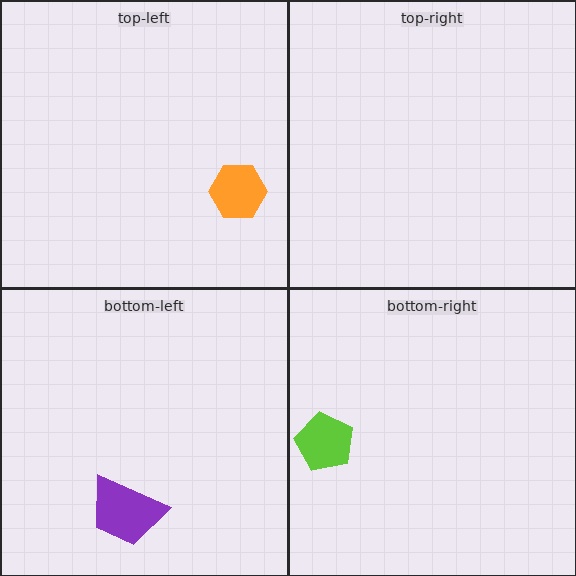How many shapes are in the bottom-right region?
1.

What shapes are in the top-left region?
The orange hexagon.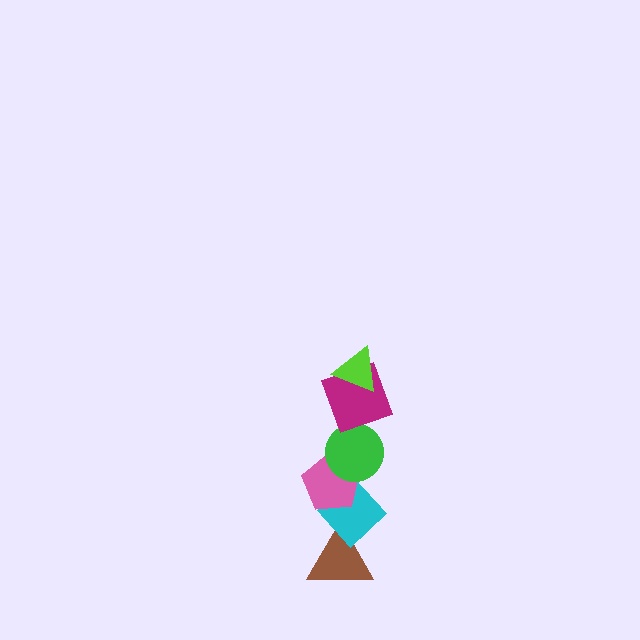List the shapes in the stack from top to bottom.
From top to bottom: the lime triangle, the magenta square, the green circle, the pink pentagon, the cyan diamond, the brown triangle.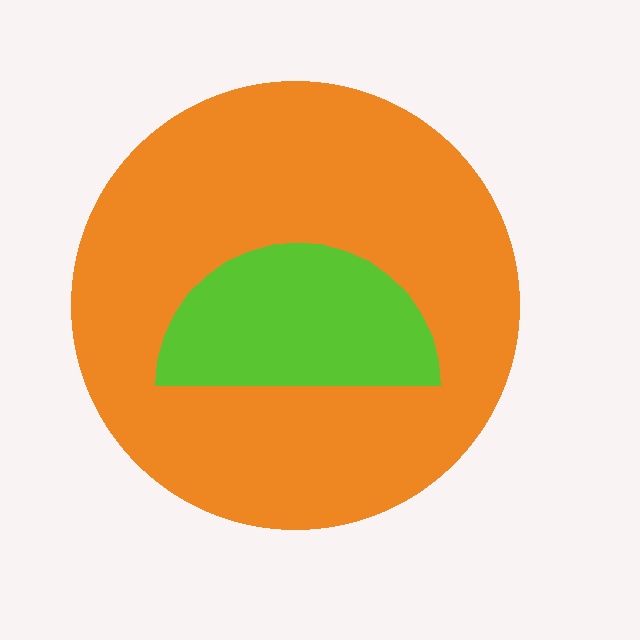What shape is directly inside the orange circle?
The lime semicircle.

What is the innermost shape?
The lime semicircle.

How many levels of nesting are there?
2.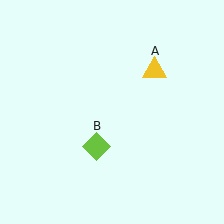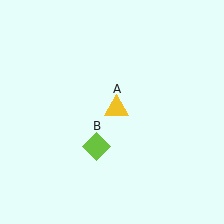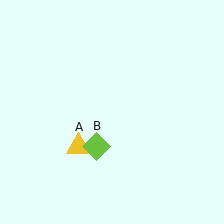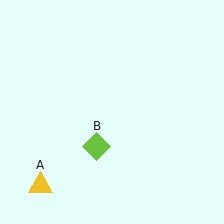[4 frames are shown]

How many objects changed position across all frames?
1 object changed position: yellow triangle (object A).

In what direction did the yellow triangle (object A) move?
The yellow triangle (object A) moved down and to the left.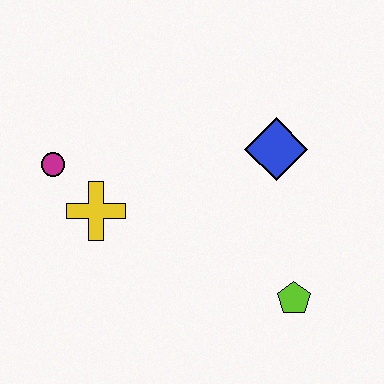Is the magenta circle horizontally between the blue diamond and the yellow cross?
No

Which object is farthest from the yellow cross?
The lime pentagon is farthest from the yellow cross.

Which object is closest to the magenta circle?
The yellow cross is closest to the magenta circle.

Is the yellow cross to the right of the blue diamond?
No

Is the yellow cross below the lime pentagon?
No